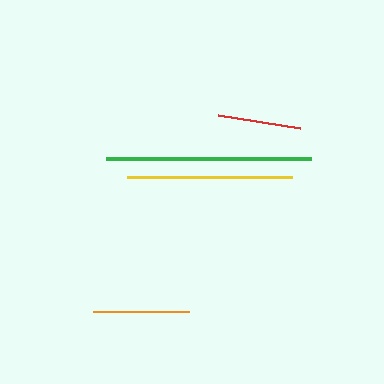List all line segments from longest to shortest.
From longest to shortest: green, yellow, orange, red.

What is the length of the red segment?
The red segment is approximately 84 pixels long.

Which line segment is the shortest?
The red line is the shortest at approximately 84 pixels.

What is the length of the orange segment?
The orange segment is approximately 97 pixels long.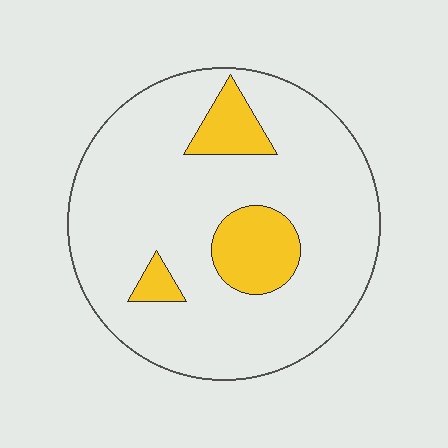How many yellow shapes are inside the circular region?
3.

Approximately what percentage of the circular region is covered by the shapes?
Approximately 15%.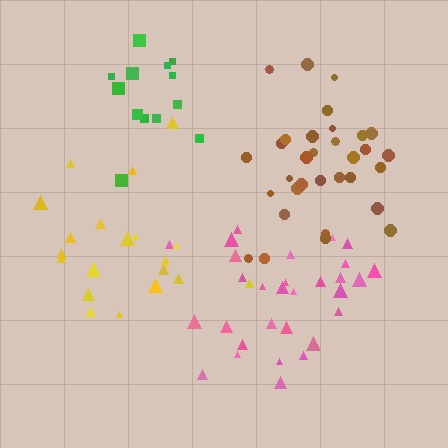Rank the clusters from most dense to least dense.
brown, pink, green, yellow.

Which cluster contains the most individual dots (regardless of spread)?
Brown (32).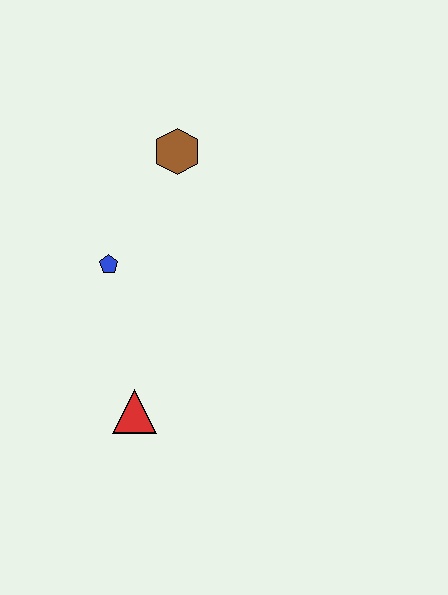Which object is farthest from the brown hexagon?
The red triangle is farthest from the brown hexagon.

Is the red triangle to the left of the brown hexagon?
Yes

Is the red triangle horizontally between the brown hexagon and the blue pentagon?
Yes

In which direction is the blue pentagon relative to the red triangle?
The blue pentagon is above the red triangle.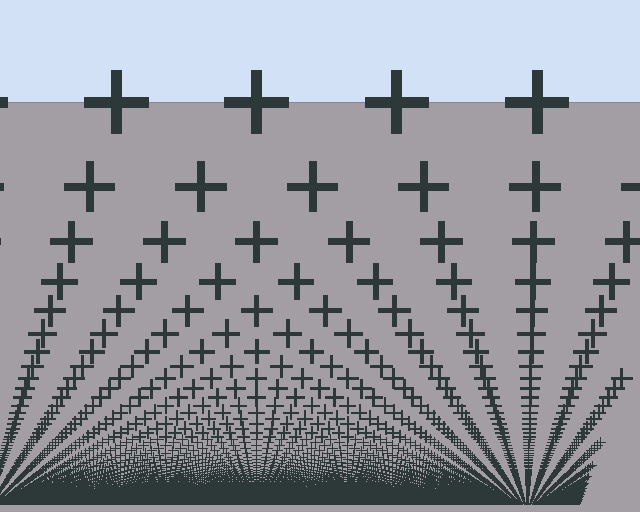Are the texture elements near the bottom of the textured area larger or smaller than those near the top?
Smaller. The gradient is inverted — elements near the bottom are smaller and denser.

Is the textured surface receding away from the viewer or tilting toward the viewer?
The surface appears to tilt toward the viewer. Texture elements get larger and sparser toward the top.